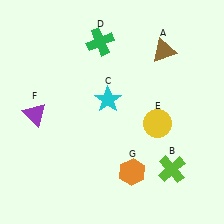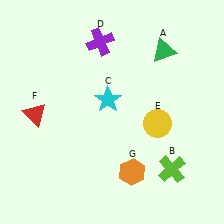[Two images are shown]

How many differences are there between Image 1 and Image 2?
There are 3 differences between the two images.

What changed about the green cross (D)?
In Image 1, D is green. In Image 2, it changed to purple.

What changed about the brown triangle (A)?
In Image 1, A is brown. In Image 2, it changed to green.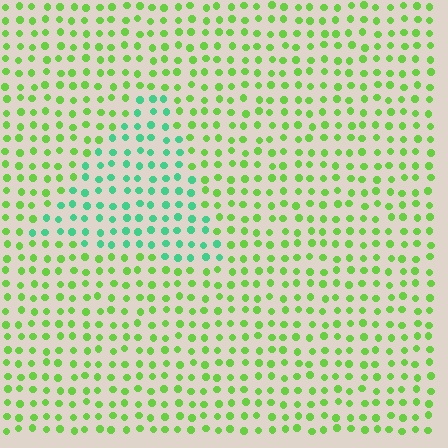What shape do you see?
I see a triangle.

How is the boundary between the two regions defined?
The boundary is defined purely by a slight shift in hue (about 46 degrees). Spacing, size, and orientation are identical on both sides.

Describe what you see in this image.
The image is filled with small lime elements in a uniform arrangement. A triangle-shaped region is visible where the elements are tinted to a slightly different hue, forming a subtle color boundary.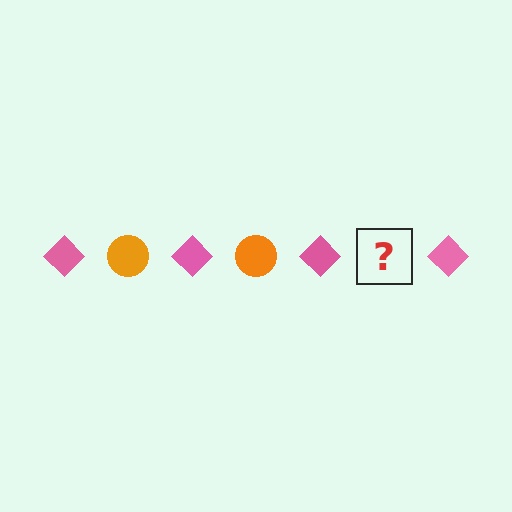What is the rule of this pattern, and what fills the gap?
The rule is that the pattern alternates between pink diamond and orange circle. The gap should be filled with an orange circle.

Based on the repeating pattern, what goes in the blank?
The blank should be an orange circle.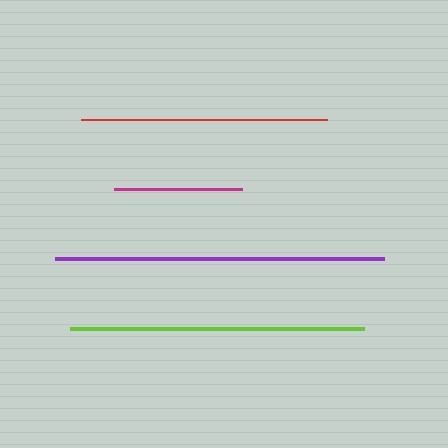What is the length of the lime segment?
The lime segment is approximately 294 pixels long.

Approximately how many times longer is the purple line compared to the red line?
The purple line is approximately 1.3 times the length of the red line.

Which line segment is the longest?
The purple line is the longest at approximately 329 pixels.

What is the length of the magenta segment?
The magenta segment is approximately 128 pixels long.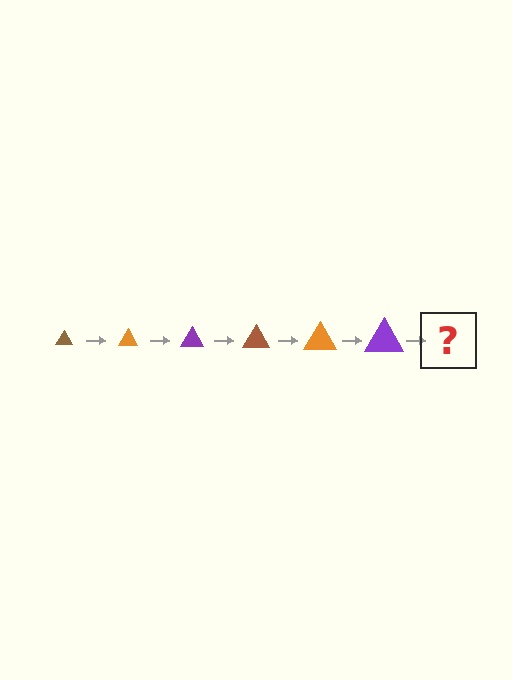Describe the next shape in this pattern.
It should be a brown triangle, larger than the previous one.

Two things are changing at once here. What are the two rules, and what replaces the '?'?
The two rules are that the triangle grows larger each step and the color cycles through brown, orange, and purple. The '?' should be a brown triangle, larger than the previous one.